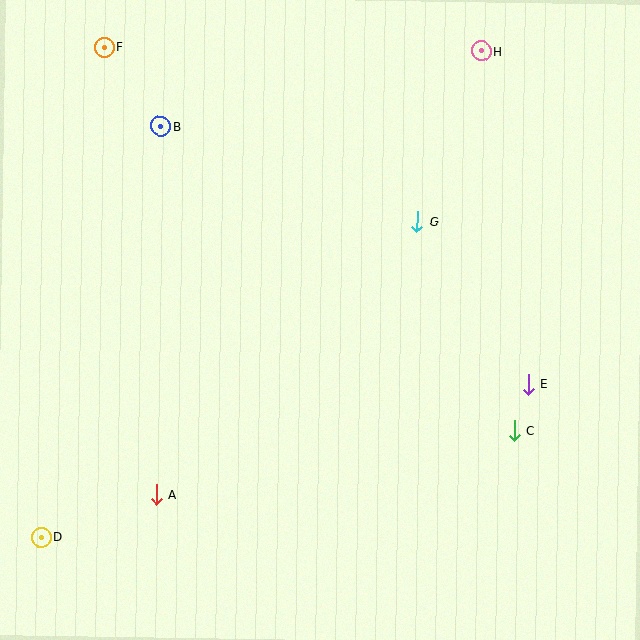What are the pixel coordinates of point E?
Point E is at (528, 385).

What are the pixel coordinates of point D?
Point D is at (41, 537).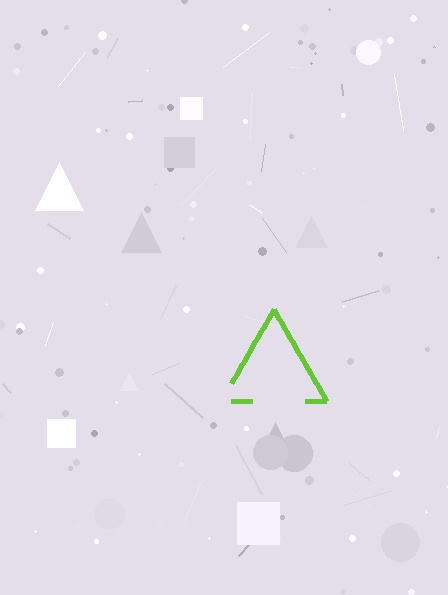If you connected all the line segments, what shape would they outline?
They would outline a triangle.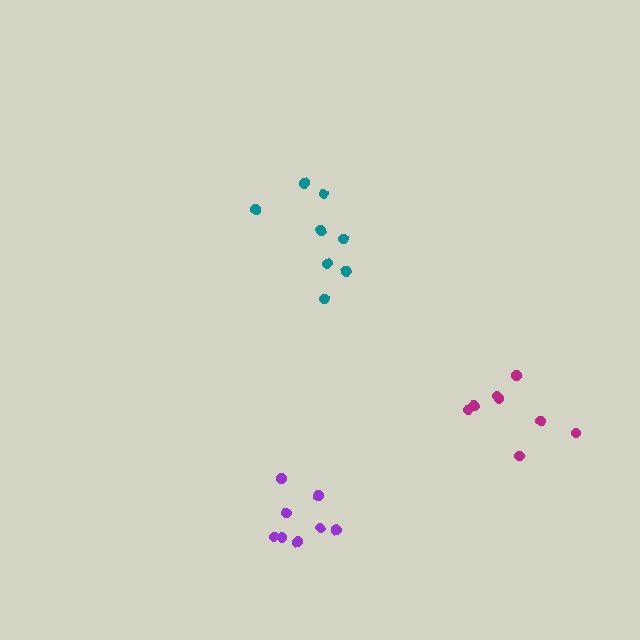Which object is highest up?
The teal cluster is topmost.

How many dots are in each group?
Group 1: 8 dots, Group 2: 8 dots, Group 3: 8 dots (24 total).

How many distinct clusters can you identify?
There are 3 distinct clusters.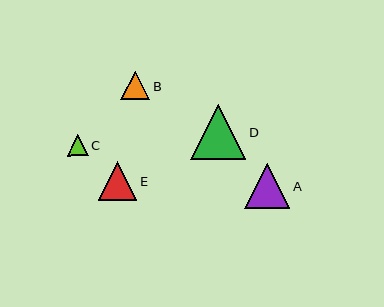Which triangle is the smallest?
Triangle C is the smallest with a size of approximately 21 pixels.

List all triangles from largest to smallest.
From largest to smallest: D, A, E, B, C.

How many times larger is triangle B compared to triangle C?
Triangle B is approximately 1.4 times the size of triangle C.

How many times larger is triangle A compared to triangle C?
Triangle A is approximately 2.2 times the size of triangle C.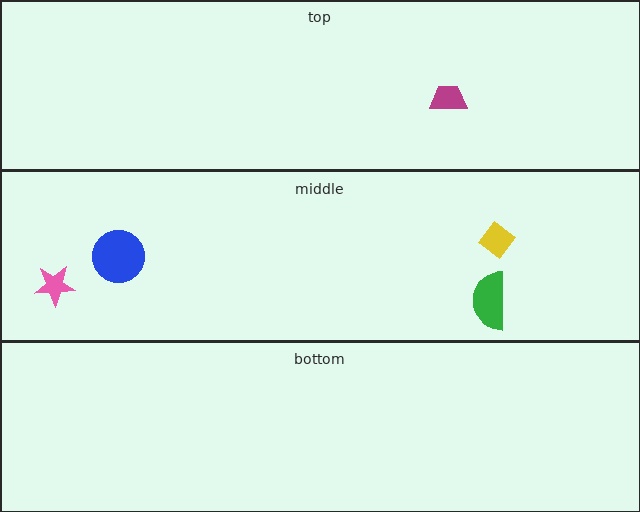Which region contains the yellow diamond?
The middle region.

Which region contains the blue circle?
The middle region.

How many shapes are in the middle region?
4.